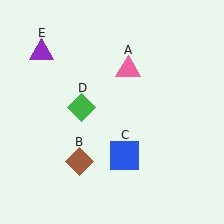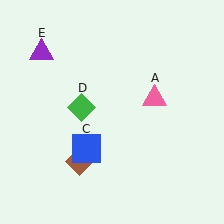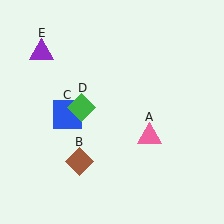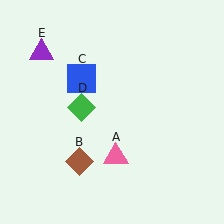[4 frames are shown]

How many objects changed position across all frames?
2 objects changed position: pink triangle (object A), blue square (object C).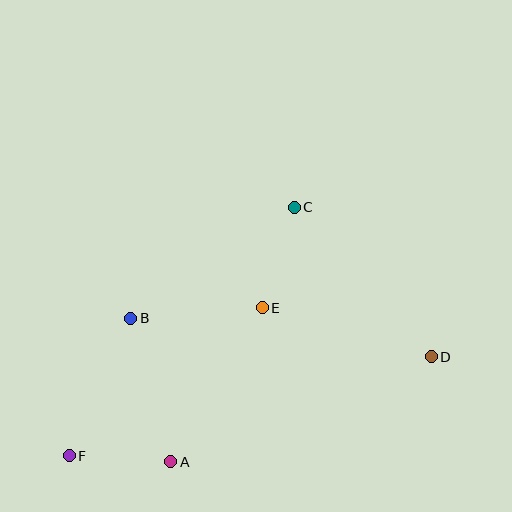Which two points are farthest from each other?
Points D and F are farthest from each other.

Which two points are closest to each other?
Points A and F are closest to each other.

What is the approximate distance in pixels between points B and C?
The distance between B and C is approximately 198 pixels.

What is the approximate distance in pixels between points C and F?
The distance between C and F is approximately 335 pixels.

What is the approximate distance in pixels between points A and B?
The distance between A and B is approximately 149 pixels.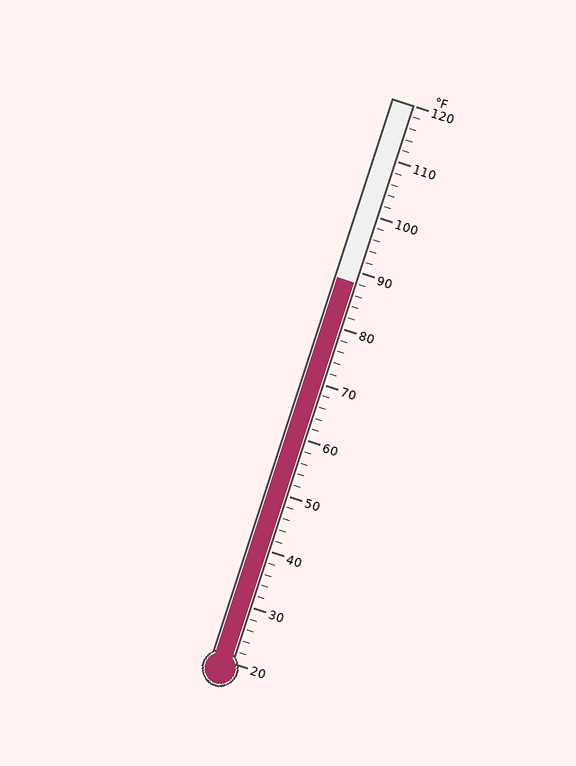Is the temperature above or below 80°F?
The temperature is above 80°F.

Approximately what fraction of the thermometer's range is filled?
The thermometer is filled to approximately 70% of its range.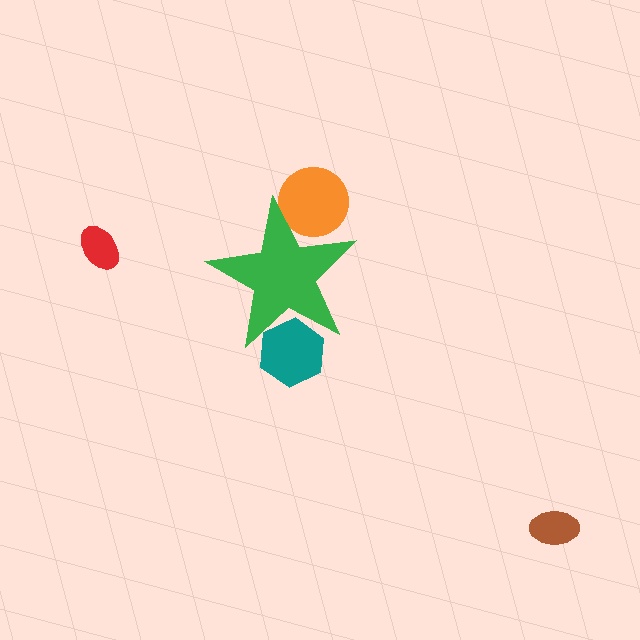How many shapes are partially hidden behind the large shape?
2 shapes are partially hidden.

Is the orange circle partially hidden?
Yes, the orange circle is partially hidden behind the green star.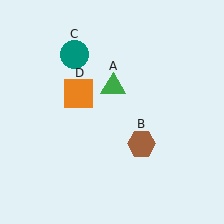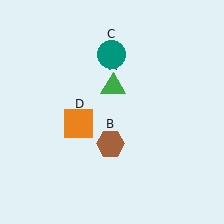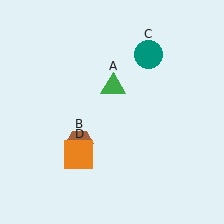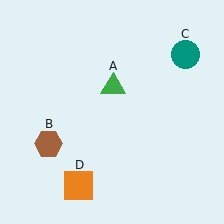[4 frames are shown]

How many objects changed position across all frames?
3 objects changed position: brown hexagon (object B), teal circle (object C), orange square (object D).